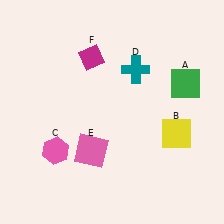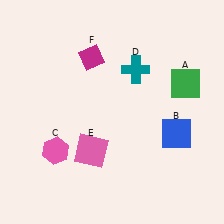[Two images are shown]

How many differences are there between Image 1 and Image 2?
There is 1 difference between the two images.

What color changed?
The square (B) changed from yellow in Image 1 to blue in Image 2.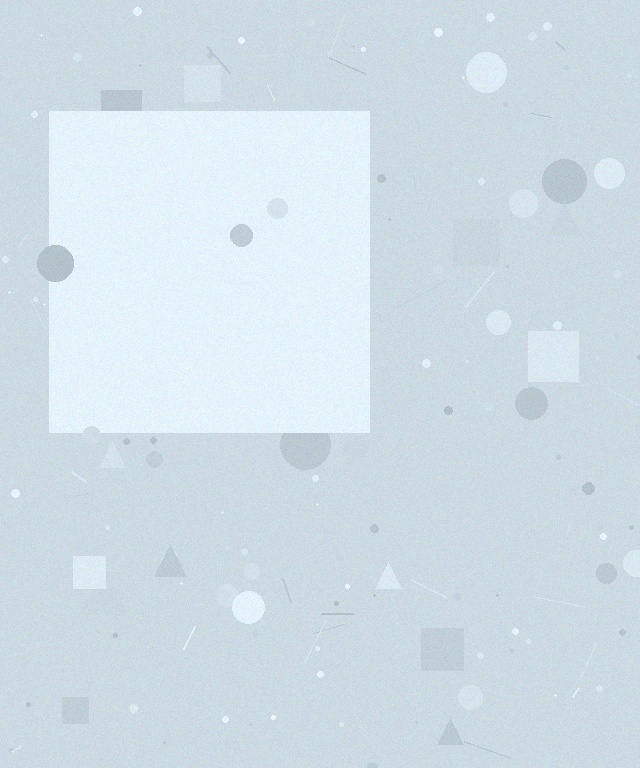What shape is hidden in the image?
A square is hidden in the image.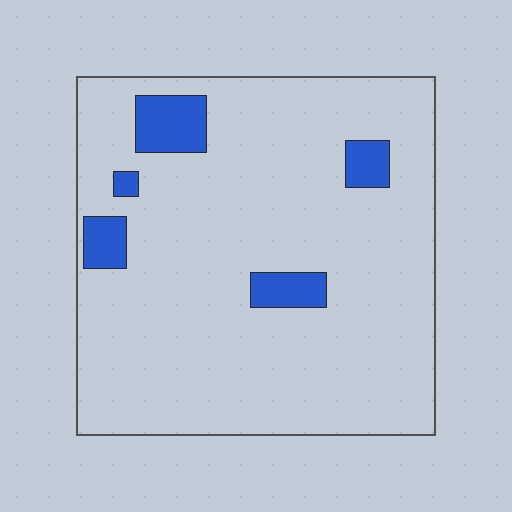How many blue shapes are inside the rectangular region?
5.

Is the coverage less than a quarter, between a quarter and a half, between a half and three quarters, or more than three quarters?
Less than a quarter.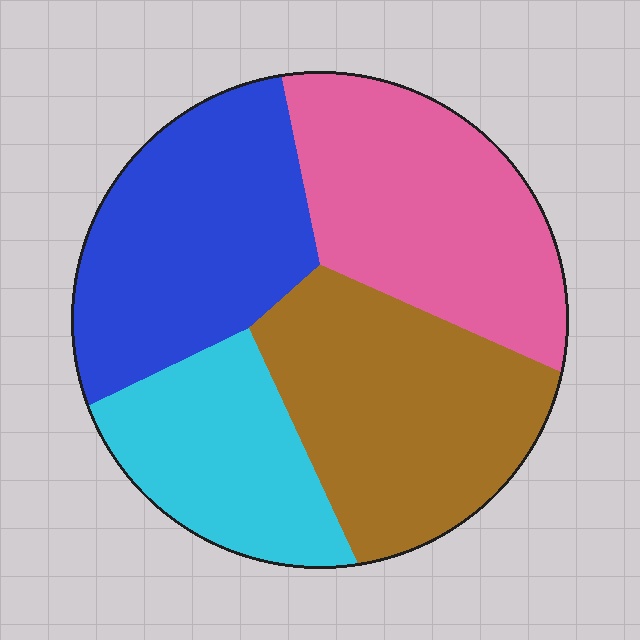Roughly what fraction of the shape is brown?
Brown takes up about one quarter (1/4) of the shape.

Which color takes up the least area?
Cyan, at roughly 20%.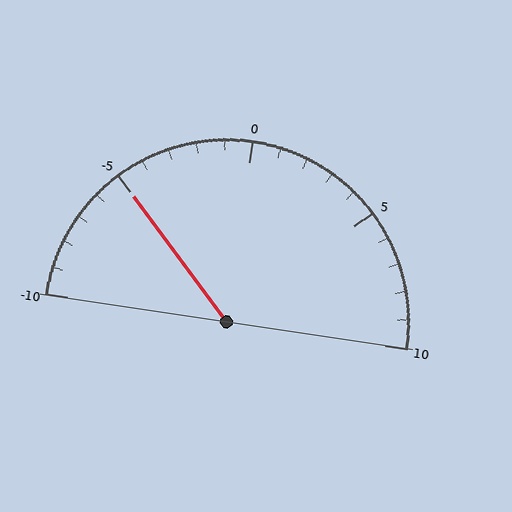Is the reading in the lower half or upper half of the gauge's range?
The reading is in the lower half of the range (-10 to 10).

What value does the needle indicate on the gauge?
The needle indicates approximately -5.